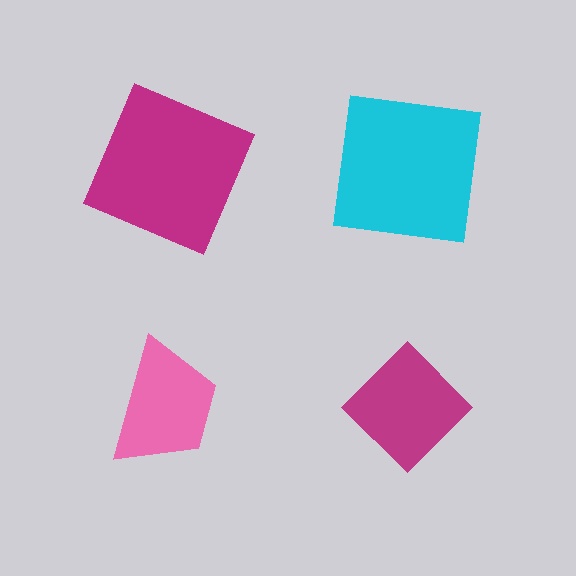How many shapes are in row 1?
2 shapes.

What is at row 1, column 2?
A cyan square.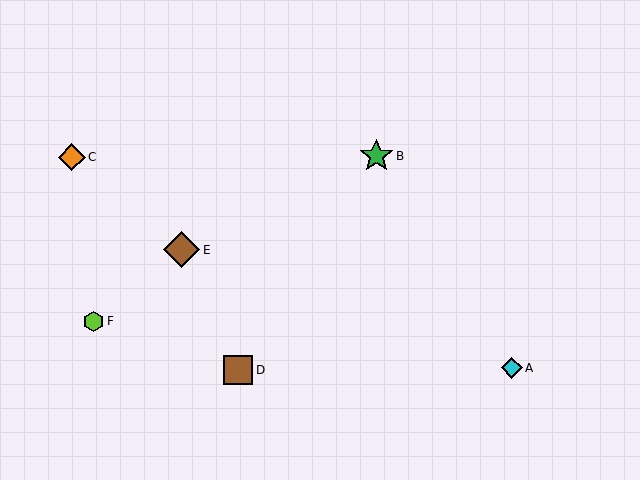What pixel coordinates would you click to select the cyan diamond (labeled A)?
Click at (512, 368) to select the cyan diamond A.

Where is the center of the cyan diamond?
The center of the cyan diamond is at (512, 368).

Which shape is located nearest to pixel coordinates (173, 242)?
The brown diamond (labeled E) at (182, 250) is nearest to that location.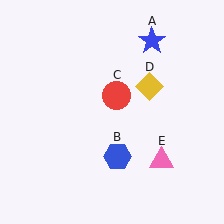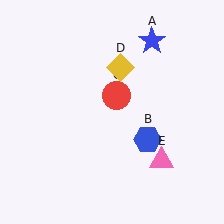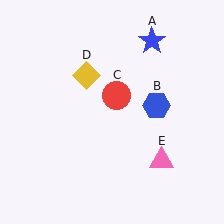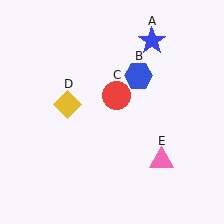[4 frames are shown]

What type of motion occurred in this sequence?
The blue hexagon (object B), yellow diamond (object D) rotated counterclockwise around the center of the scene.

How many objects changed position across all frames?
2 objects changed position: blue hexagon (object B), yellow diamond (object D).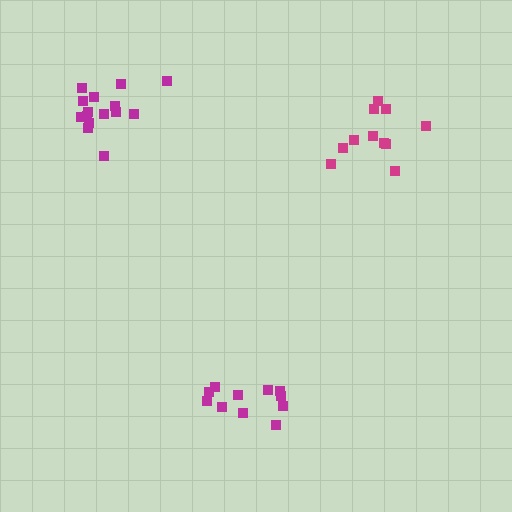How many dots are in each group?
Group 1: 15 dots, Group 2: 11 dots, Group 3: 11 dots (37 total).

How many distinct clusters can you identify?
There are 3 distinct clusters.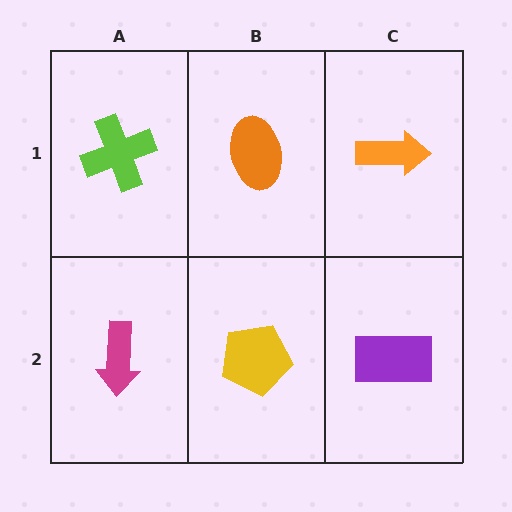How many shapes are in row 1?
3 shapes.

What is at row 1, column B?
An orange ellipse.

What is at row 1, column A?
A lime cross.